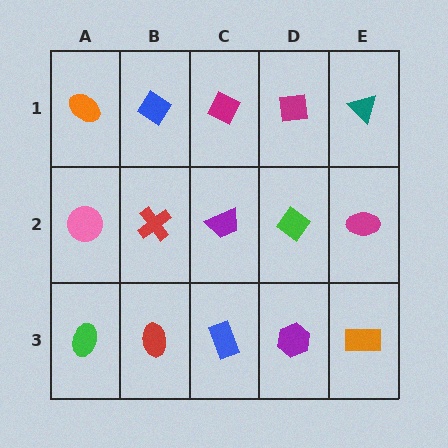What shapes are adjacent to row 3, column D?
A green diamond (row 2, column D), a blue rectangle (row 3, column C), an orange rectangle (row 3, column E).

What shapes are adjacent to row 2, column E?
A teal triangle (row 1, column E), an orange rectangle (row 3, column E), a green diamond (row 2, column D).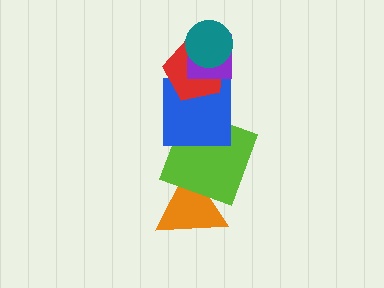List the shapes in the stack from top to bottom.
From top to bottom: the teal circle, the purple square, the red pentagon, the blue square, the lime square, the orange triangle.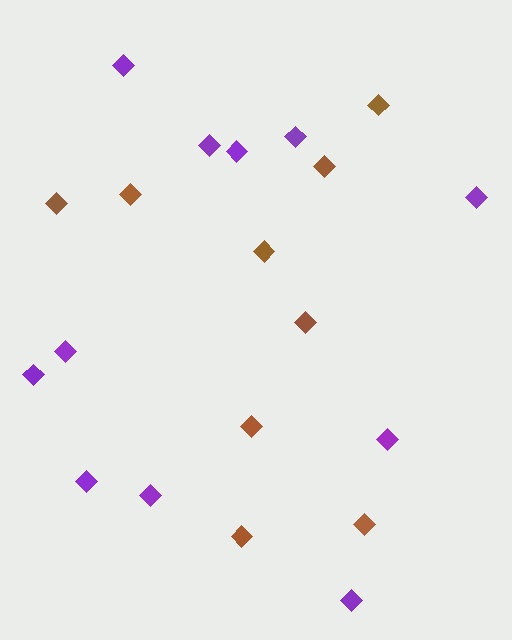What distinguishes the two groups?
There are 2 groups: one group of purple diamonds (11) and one group of brown diamonds (9).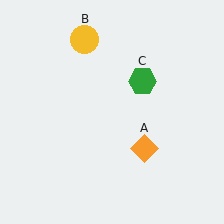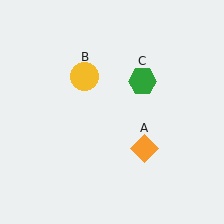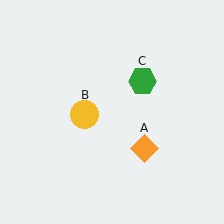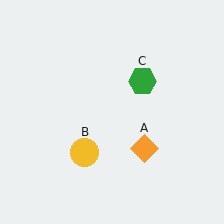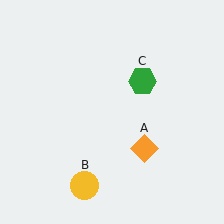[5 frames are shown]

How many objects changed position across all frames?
1 object changed position: yellow circle (object B).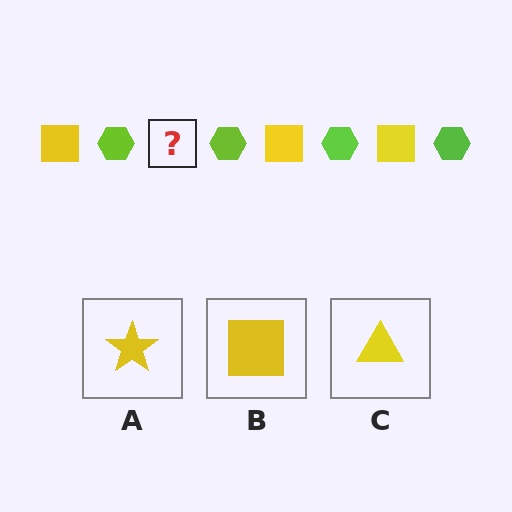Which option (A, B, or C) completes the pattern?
B.